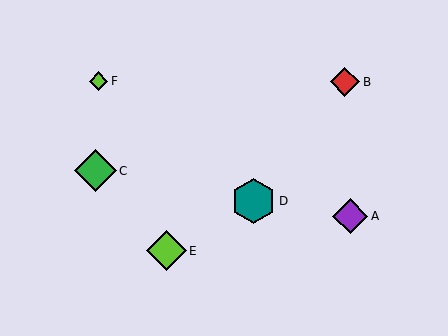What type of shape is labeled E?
Shape E is a lime diamond.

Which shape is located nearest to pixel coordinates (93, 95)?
The lime diamond (labeled F) at (99, 81) is nearest to that location.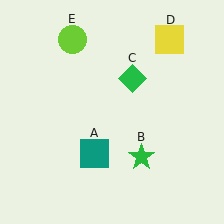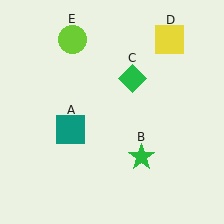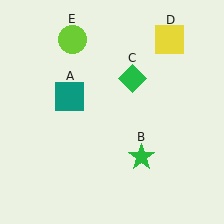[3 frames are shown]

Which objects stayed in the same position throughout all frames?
Green star (object B) and green diamond (object C) and yellow square (object D) and lime circle (object E) remained stationary.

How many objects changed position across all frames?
1 object changed position: teal square (object A).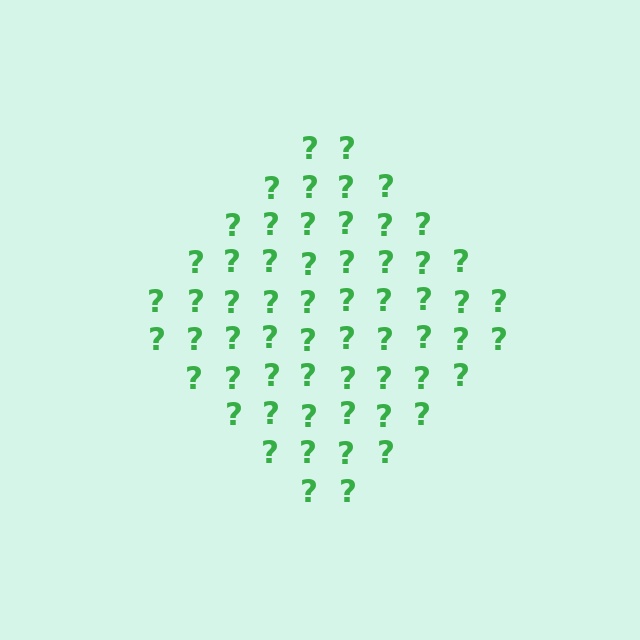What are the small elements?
The small elements are question marks.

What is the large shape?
The large shape is a diamond.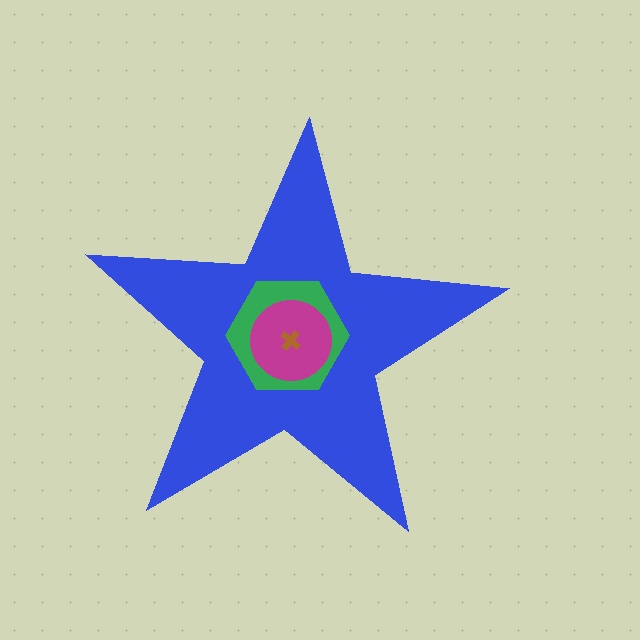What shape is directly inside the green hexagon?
The magenta circle.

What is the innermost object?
The brown cross.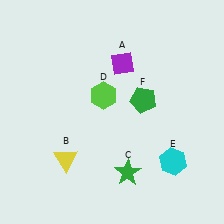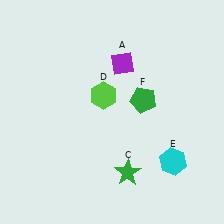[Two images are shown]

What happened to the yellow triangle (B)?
The yellow triangle (B) was removed in Image 2. It was in the bottom-left area of Image 1.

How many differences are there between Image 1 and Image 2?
There is 1 difference between the two images.